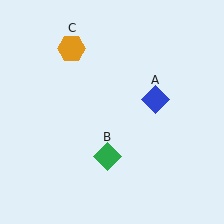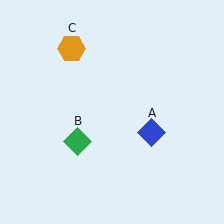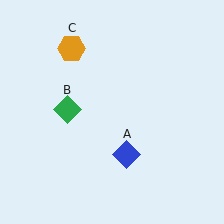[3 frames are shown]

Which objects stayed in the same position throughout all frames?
Orange hexagon (object C) remained stationary.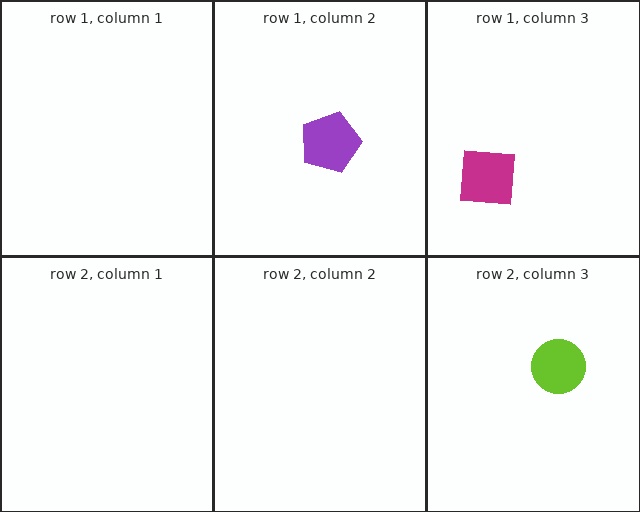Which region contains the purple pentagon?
The row 1, column 2 region.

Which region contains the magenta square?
The row 1, column 3 region.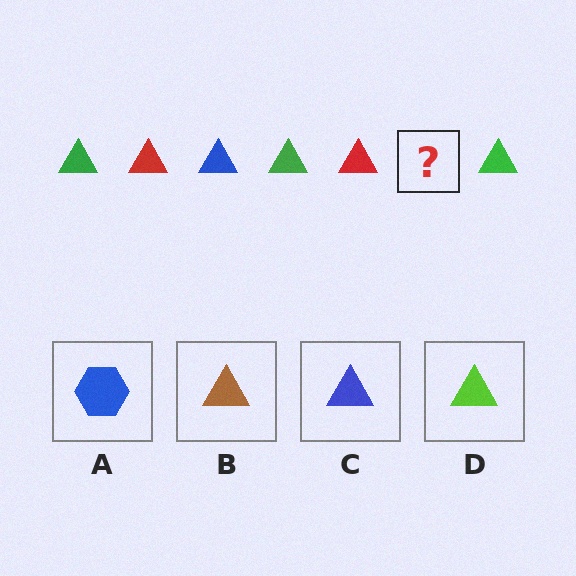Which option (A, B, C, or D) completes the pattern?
C.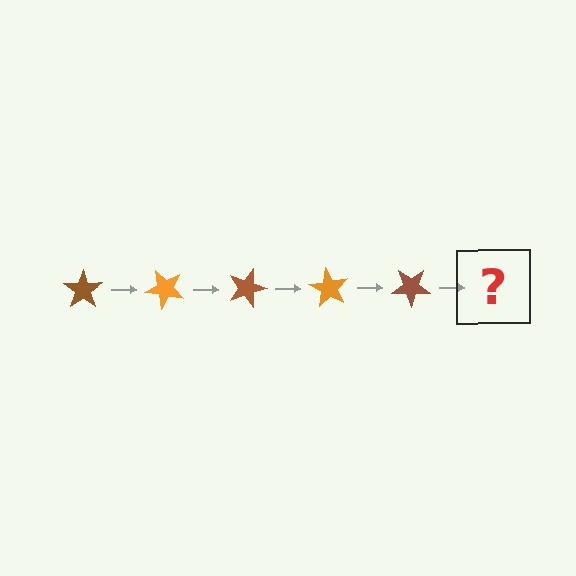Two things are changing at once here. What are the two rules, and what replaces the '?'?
The two rules are that it rotates 45 degrees each step and the color cycles through brown and orange. The '?' should be an orange star, rotated 225 degrees from the start.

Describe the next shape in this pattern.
It should be an orange star, rotated 225 degrees from the start.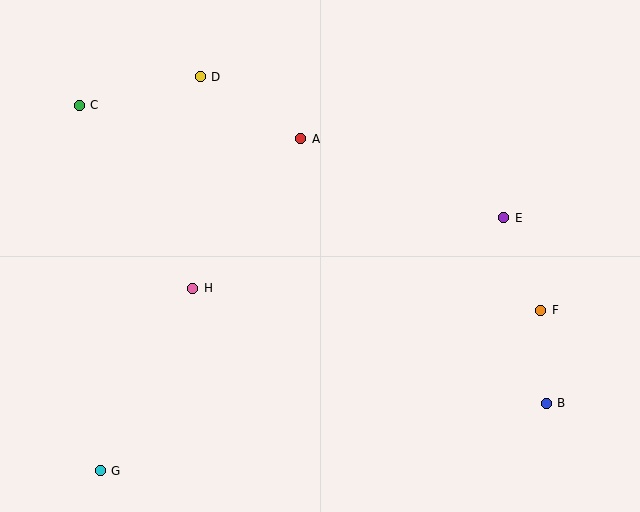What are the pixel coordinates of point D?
Point D is at (200, 77).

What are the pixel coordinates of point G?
Point G is at (100, 471).